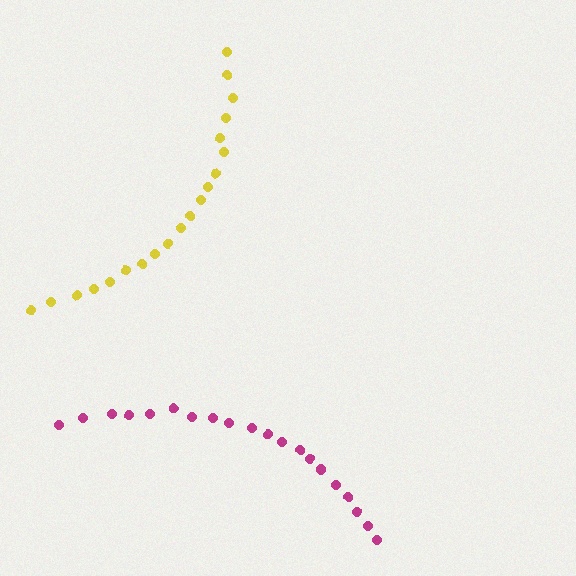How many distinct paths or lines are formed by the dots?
There are 2 distinct paths.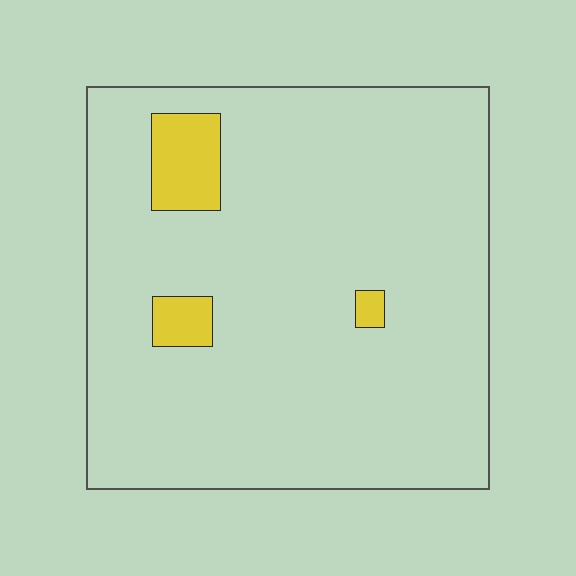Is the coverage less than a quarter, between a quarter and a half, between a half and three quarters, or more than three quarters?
Less than a quarter.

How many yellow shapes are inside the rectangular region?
3.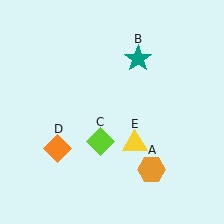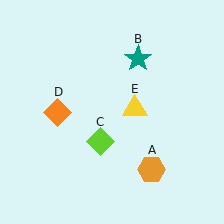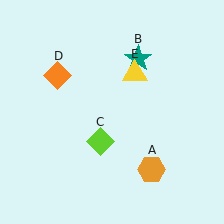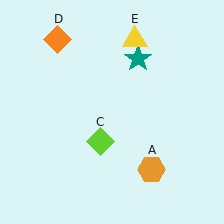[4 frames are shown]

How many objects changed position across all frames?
2 objects changed position: orange diamond (object D), yellow triangle (object E).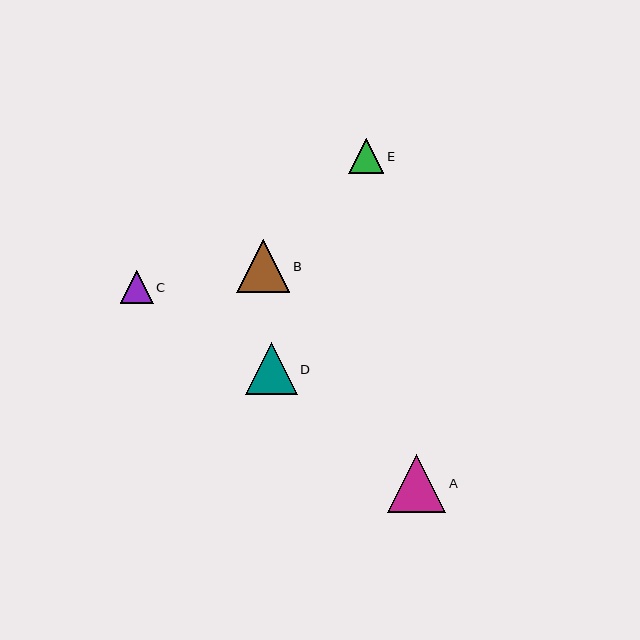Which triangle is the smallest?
Triangle C is the smallest with a size of approximately 33 pixels.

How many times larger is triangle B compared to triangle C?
Triangle B is approximately 1.6 times the size of triangle C.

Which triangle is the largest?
Triangle A is the largest with a size of approximately 59 pixels.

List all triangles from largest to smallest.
From largest to smallest: A, B, D, E, C.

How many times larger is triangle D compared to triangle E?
Triangle D is approximately 1.4 times the size of triangle E.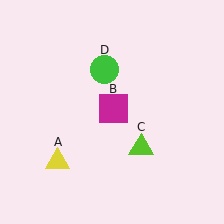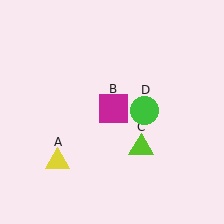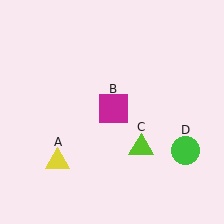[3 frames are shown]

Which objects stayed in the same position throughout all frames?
Yellow triangle (object A) and magenta square (object B) and lime triangle (object C) remained stationary.